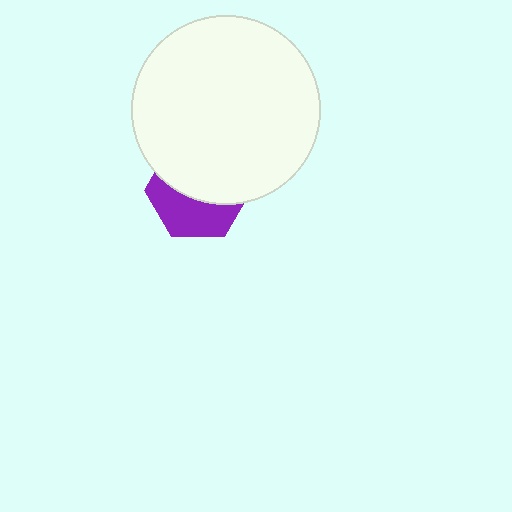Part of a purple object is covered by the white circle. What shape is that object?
It is a hexagon.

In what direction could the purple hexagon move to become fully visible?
The purple hexagon could move down. That would shift it out from behind the white circle entirely.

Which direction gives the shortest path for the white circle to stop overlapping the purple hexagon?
Moving up gives the shortest separation.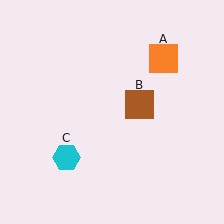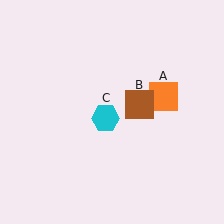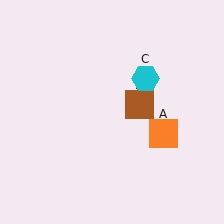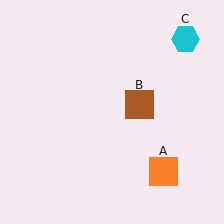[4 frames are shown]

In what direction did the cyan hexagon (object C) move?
The cyan hexagon (object C) moved up and to the right.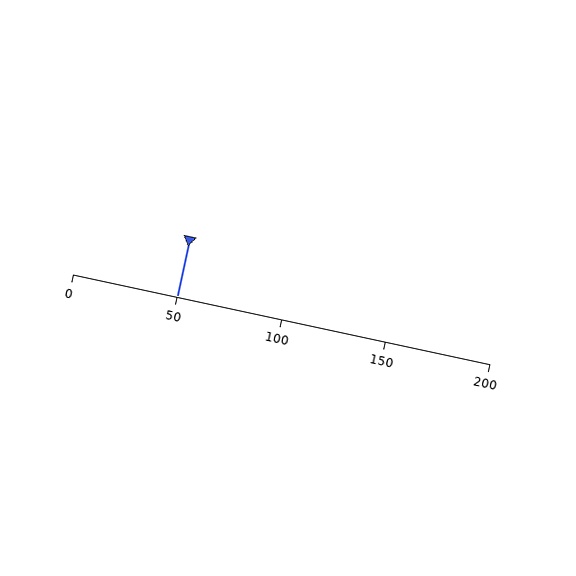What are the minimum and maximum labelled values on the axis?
The axis runs from 0 to 200.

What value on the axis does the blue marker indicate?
The marker indicates approximately 50.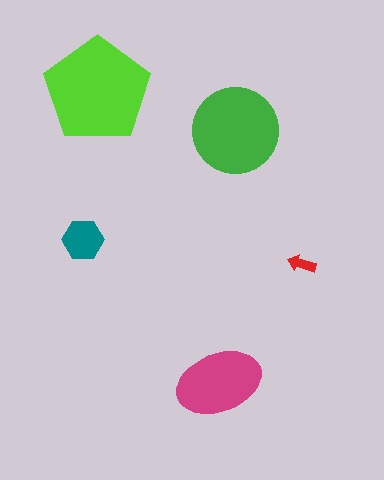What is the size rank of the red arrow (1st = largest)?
5th.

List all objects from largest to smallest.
The lime pentagon, the green circle, the magenta ellipse, the teal hexagon, the red arrow.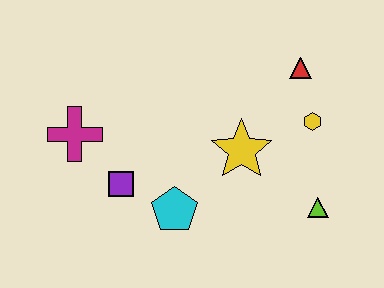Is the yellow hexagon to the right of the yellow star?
Yes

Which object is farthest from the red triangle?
The magenta cross is farthest from the red triangle.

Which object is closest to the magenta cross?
The purple square is closest to the magenta cross.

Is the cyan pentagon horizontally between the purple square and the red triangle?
Yes